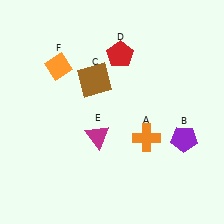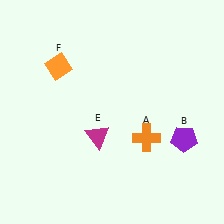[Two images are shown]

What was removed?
The red pentagon (D), the brown square (C) were removed in Image 2.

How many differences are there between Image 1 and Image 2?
There are 2 differences between the two images.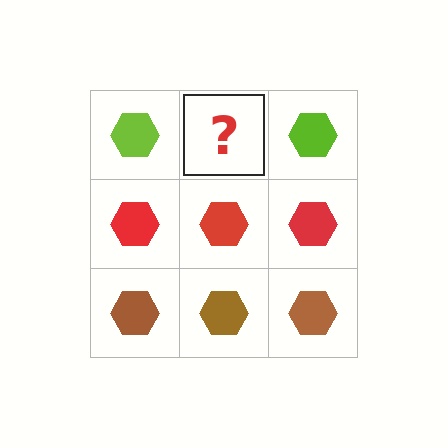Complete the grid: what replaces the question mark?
The question mark should be replaced with a lime hexagon.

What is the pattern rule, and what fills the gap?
The rule is that each row has a consistent color. The gap should be filled with a lime hexagon.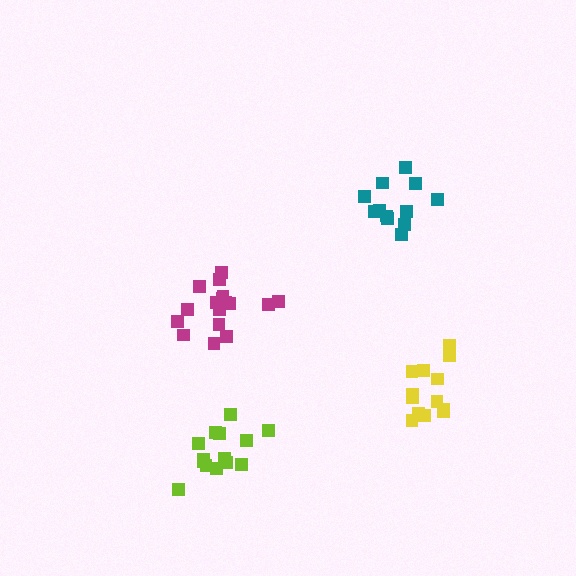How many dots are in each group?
Group 1: 13 dots, Group 2: 17 dots, Group 3: 12 dots, Group 4: 14 dots (56 total).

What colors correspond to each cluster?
The clusters are colored: yellow, magenta, teal, lime.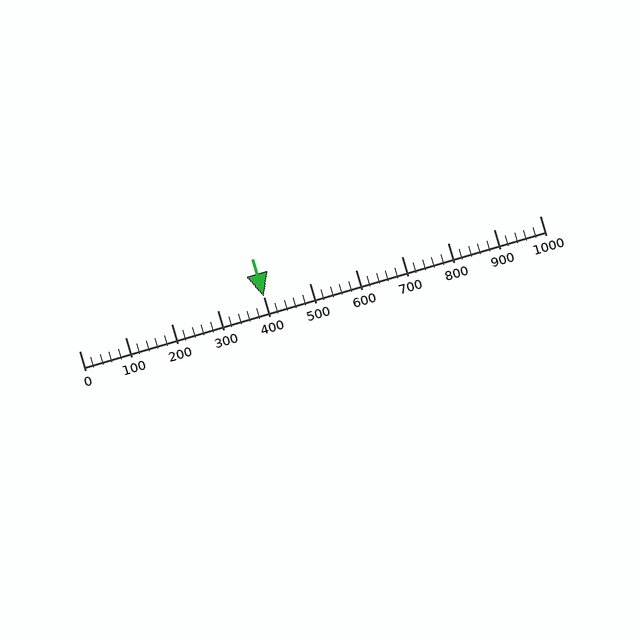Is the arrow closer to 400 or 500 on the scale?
The arrow is closer to 400.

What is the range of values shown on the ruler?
The ruler shows values from 0 to 1000.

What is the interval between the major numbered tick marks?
The major tick marks are spaced 100 units apart.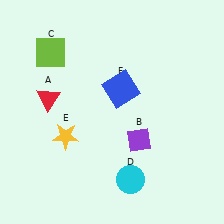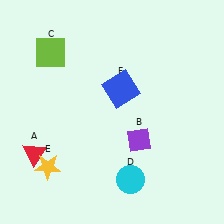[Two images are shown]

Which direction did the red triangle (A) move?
The red triangle (A) moved down.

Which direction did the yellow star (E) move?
The yellow star (E) moved down.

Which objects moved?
The objects that moved are: the red triangle (A), the yellow star (E).